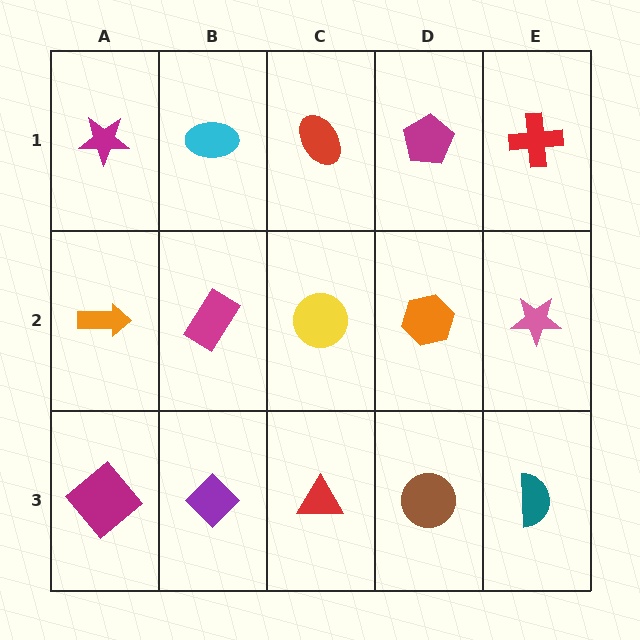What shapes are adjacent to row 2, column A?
A magenta star (row 1, column A), a magenta diamond (row 3, column A), a magenta rectangle (row 2, column B).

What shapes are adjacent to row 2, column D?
A magenta pentagon (row 1, column D), a brown circle (row 3, column D), a yellow circle (row 2, column C), a pink star (row 2, column E).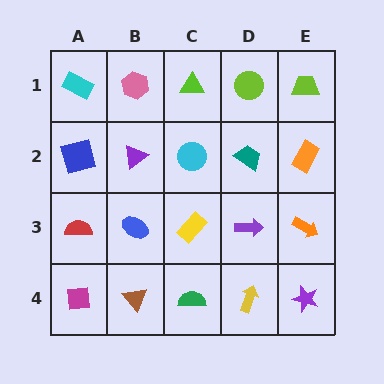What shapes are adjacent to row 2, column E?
A lime trapezoid (row 1, column E), an orange arrow (row 3, column E), a teal trapezoid (row 2, column D).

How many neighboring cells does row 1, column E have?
2.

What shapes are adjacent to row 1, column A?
A blue square (row 2, column A), a pink hexagon (row 1, column B).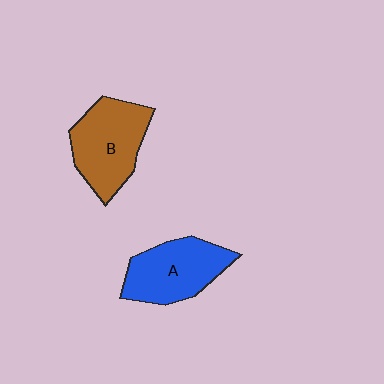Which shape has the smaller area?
Shape A (blue).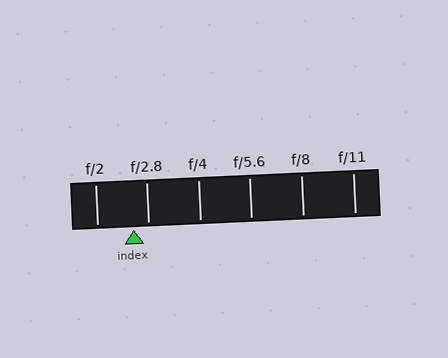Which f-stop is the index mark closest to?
The index mark is closest to f/2.8.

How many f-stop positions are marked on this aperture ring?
There are 6 f-stop positions marked.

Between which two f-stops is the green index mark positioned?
The index mark is between f/2 and f/2.8.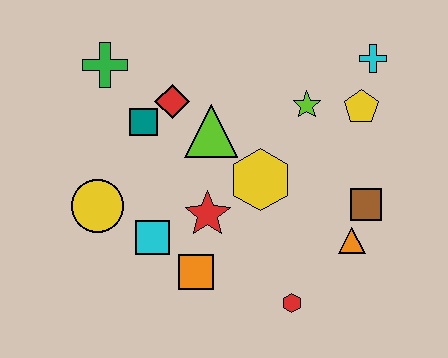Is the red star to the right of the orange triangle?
No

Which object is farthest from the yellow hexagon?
The green cross is farthest from the yellow hexagon.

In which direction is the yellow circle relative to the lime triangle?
The yellow circle is to the left of the lime triangle.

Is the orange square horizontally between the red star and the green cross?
Yes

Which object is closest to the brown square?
The orange triangle is closest to the brown square.